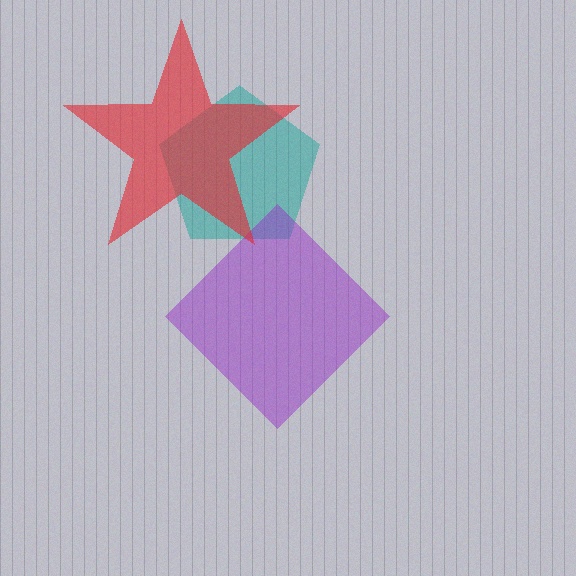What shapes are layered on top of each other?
The layered shapes are: a teal pentagon, a purple diamond, a red star.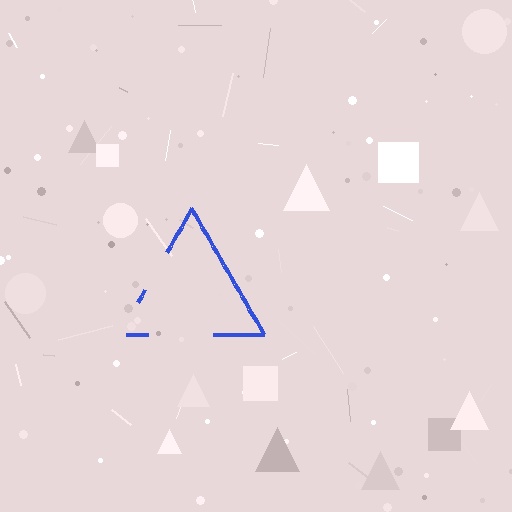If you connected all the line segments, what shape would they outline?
They would outline a triangle.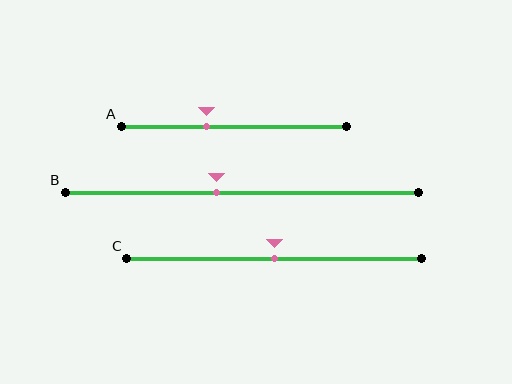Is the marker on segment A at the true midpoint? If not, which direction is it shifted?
No, the marker on segment A is shifted to the left by about 12% of the segment length.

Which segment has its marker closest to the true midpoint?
Segment C has its marker closest to the true midpoint.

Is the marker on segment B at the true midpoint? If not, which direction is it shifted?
No, the marker on segment B is shifted to the left by about 7% of the segment length.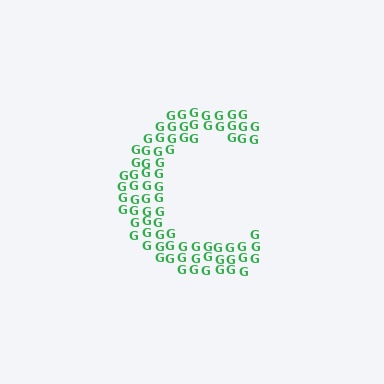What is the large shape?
The large shape is the letter C.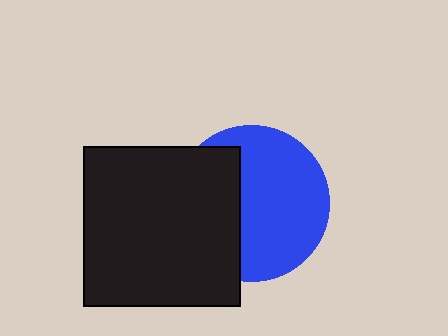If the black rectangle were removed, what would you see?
You would see the complete blue circle.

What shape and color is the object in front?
The object in front is a black rectangle.